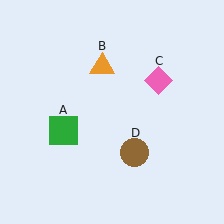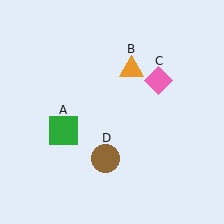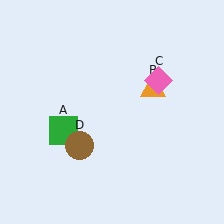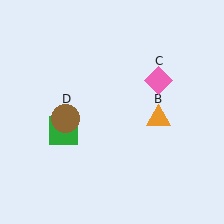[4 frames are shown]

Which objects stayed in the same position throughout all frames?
Green square (object A) and pink diamond (object C) remained stationary.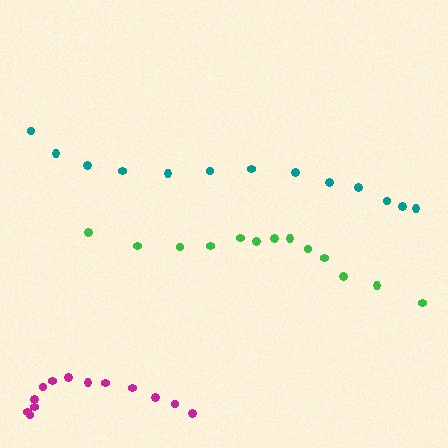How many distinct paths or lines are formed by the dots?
There are 3 distinct paths.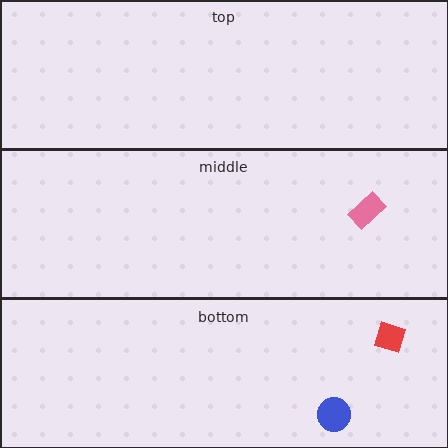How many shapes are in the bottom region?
2.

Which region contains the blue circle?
The bottom region.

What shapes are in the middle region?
The pink rectangle.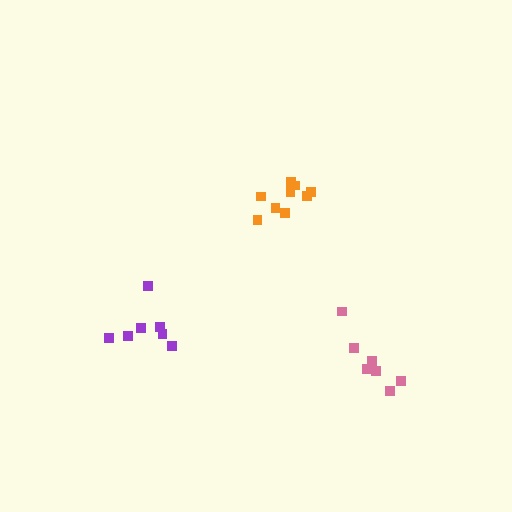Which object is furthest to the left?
The purple cluster is leftmost.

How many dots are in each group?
Group 1: 9 dots, Group 2: 7 dots, Group 3: 7 dots (23 total).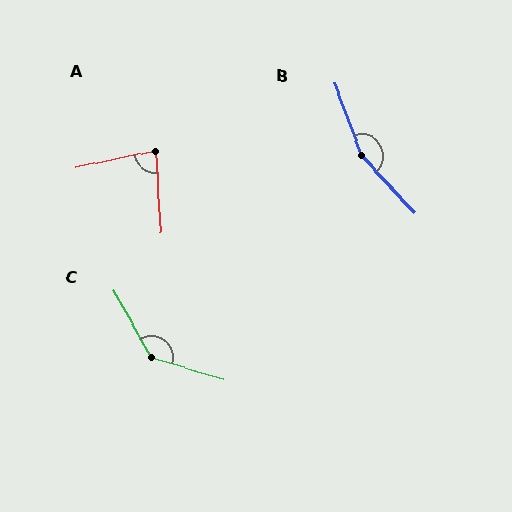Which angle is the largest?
B, at approximately 157 degrees.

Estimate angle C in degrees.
Approximately 137 degrees.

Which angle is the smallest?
A, at approximately 82 degrees.